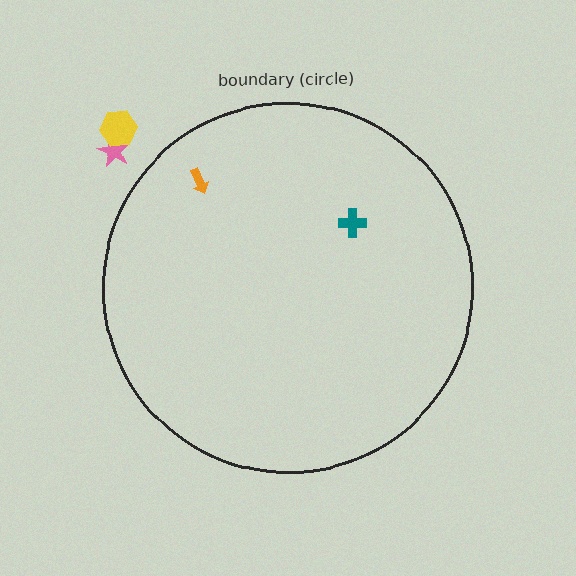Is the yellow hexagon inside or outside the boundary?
Outside.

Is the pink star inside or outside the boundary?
Outside.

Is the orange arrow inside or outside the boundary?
Inside.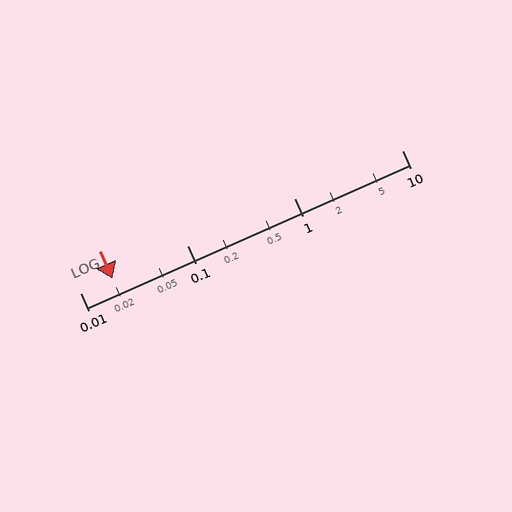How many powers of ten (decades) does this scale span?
The scale spans 3 decades, from 0.01 to 10.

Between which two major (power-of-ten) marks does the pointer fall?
The pointer is between 0.01 and 0.1.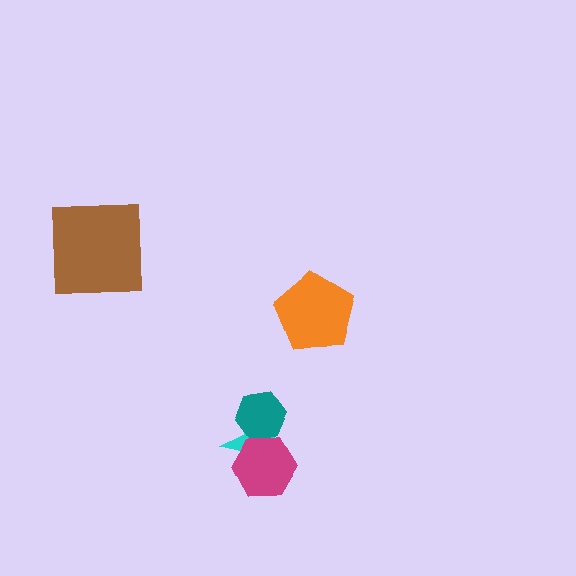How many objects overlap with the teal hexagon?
2 objects overlap with the teal hexagon.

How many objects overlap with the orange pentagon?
0 objects overlap with the orange pentagon.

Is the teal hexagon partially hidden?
Yes, it is partially covered by another shape.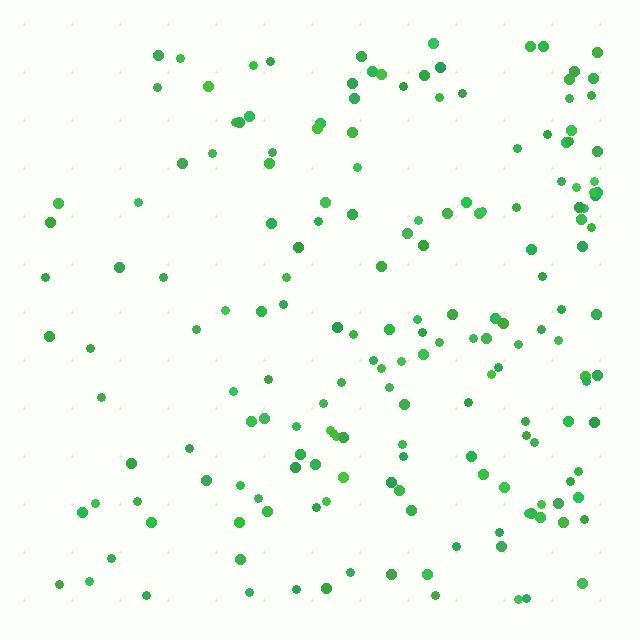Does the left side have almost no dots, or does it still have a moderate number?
Still a moderate number, just noticeably fewer than the right.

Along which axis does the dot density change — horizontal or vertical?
Horizontal.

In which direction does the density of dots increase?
From left to right, with the right side densest.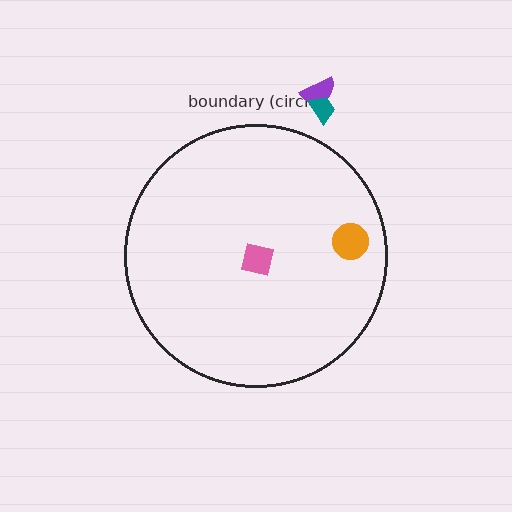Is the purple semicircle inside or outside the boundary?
Outside.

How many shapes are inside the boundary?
2 inside, 2 outside.